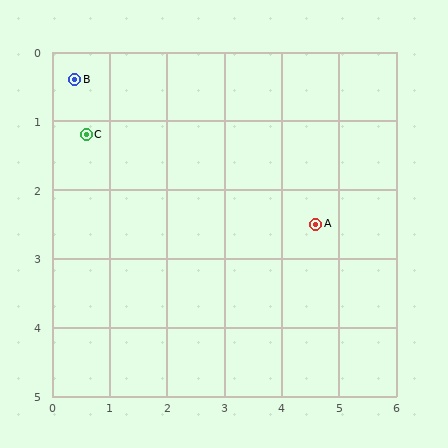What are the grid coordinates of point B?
Point B is at approximately (0.4, 0.4).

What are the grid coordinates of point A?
Point A is at approximately (4.6, 2.5).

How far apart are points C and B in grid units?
Points C and B are about 0.8 grid units apart.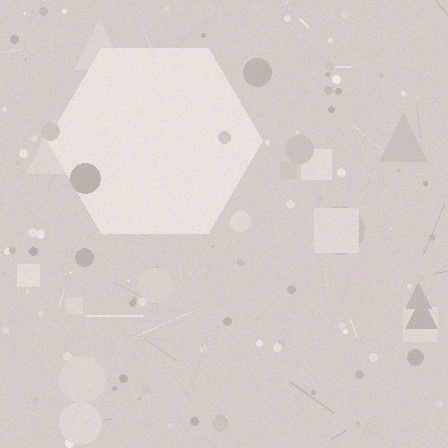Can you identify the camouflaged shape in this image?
The camouflaged shape is a hexagon.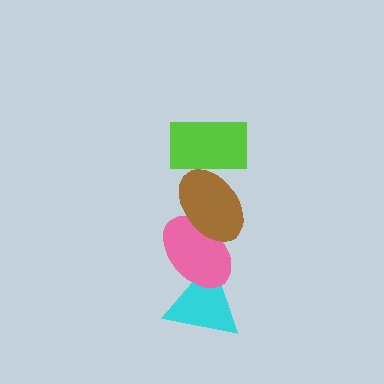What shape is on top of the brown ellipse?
The lime rectangle is on top of the brown ellipse.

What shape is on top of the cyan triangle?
The pink ellipse is on top of the cyan triangle.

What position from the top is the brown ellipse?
The brown ellipse is 2nd from the top.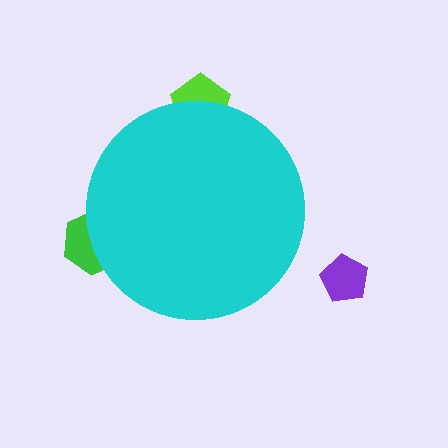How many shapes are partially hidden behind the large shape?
2 shapes are partially hidden.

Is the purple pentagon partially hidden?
No, the purple pentagon is fully visible.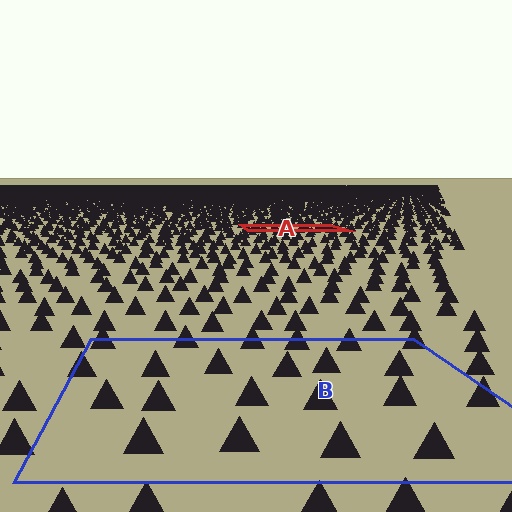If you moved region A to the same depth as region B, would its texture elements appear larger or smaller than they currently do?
They would appear larger. At a closer depth, the same texture elements are projected at a bigger on-screen size.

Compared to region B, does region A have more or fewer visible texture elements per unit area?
Region A has more texture elements per unit area — they are packed more densely because it is farther away.